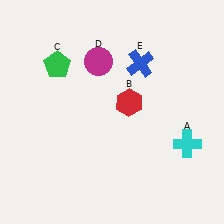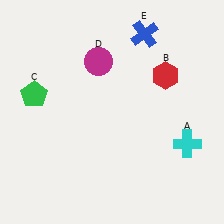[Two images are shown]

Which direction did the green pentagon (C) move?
The green pentagon (C) moved down.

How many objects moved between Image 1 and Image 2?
3 objects moved between the two images.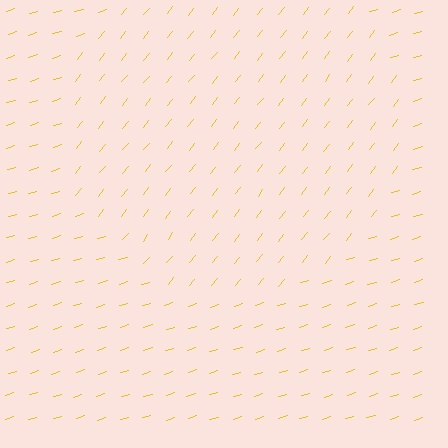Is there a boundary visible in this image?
Yes, there is a texture boundary formed by a change in line orientation.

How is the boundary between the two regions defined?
The boundary is defined purely by a change in line orientation (approximately 35 degrees difference). All lines are the same color and thickness.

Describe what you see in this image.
The image is filled with small yellow line segments. A circle region in the image has lines oriented differently from the surrounding lines, creating a visible texture boundary.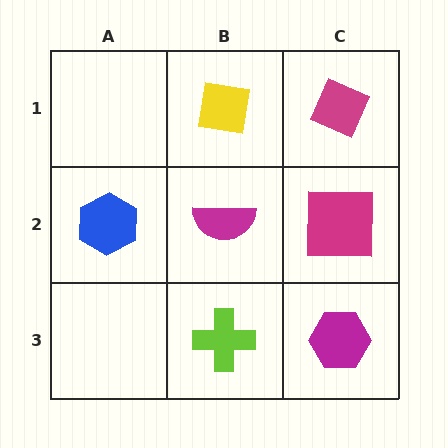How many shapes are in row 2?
3 shapes.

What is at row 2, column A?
A blue hexagon.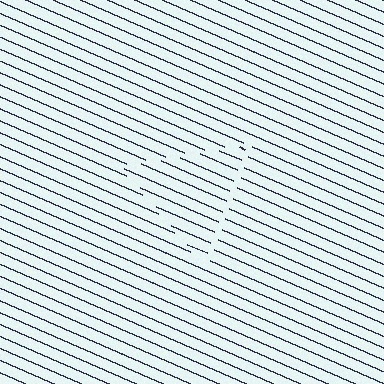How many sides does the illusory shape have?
3 sides — the line-ends trace a triangle.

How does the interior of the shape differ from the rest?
The interior of the shape contains the same grating, shifted by half a period — the contour is defined by the phase discontinuity where line-ends from the inner and outer gratings abut.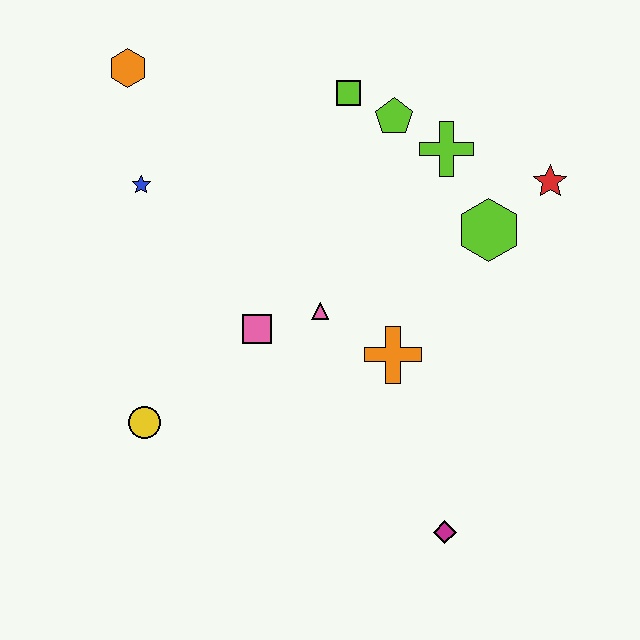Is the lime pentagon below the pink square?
No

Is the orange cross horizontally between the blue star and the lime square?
No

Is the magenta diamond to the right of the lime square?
Yes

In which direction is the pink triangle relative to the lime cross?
The pink triangle is below the lime cross.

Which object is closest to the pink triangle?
The pink square is closest to the pink triangle.